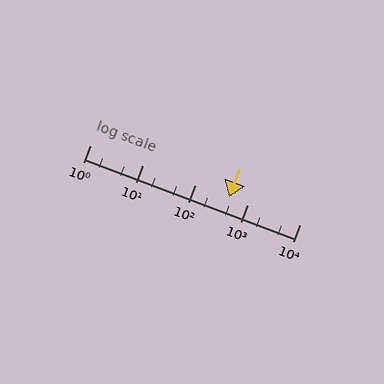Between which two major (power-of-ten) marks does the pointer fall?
The pointer is between 100 and 1000.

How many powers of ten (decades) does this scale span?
The scale spans 4 decades, from 1 to 10000.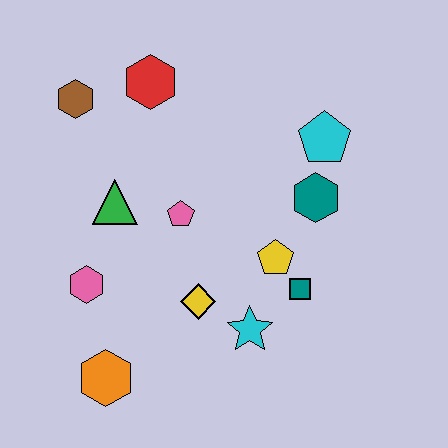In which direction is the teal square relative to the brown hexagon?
The teal square is to the right of the brown hexagon.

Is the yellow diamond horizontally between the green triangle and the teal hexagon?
Yes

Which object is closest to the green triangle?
The pink pentagon is closest to the green triangle.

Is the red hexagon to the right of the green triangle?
Yes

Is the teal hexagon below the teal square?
No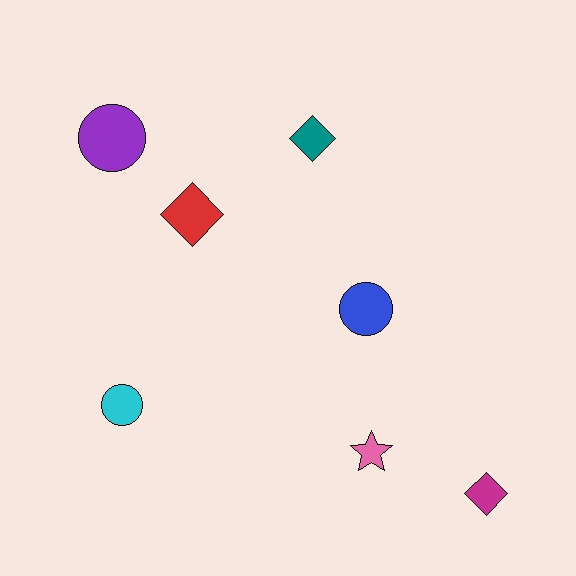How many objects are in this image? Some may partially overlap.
There are 7 objects.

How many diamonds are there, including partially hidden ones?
There are 3 diamonds.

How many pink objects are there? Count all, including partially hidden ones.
There is 1 pink object.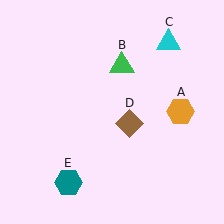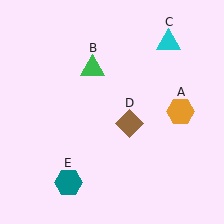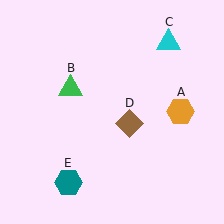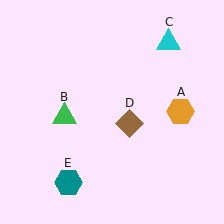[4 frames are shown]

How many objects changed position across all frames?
1 object changed position: green triangle (object B).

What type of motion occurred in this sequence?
The green triangle (object B) rotated counterclockwise around the center of the scene.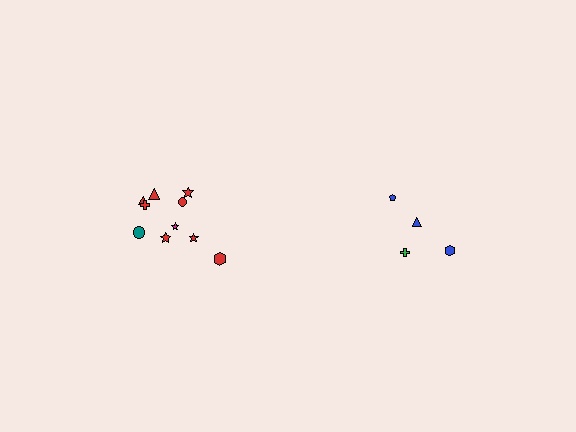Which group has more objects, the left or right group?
The left group.